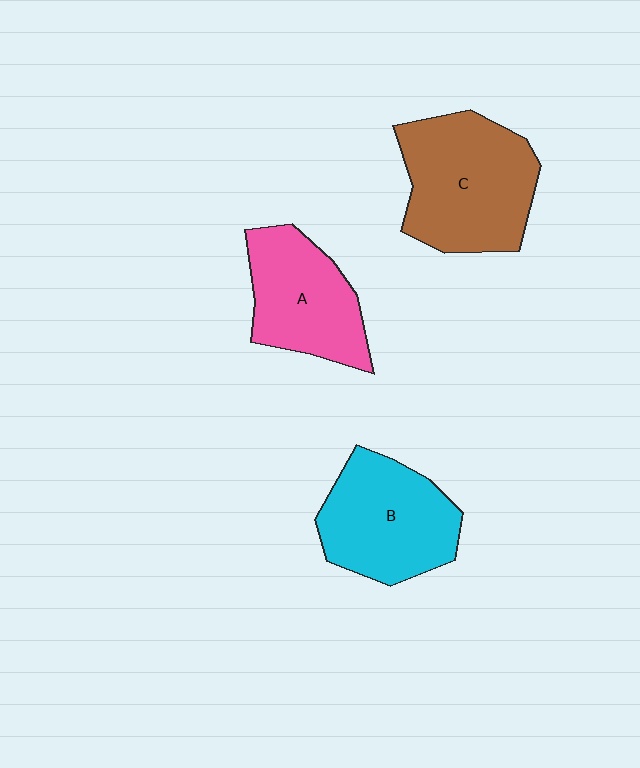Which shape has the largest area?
Shape C (brown).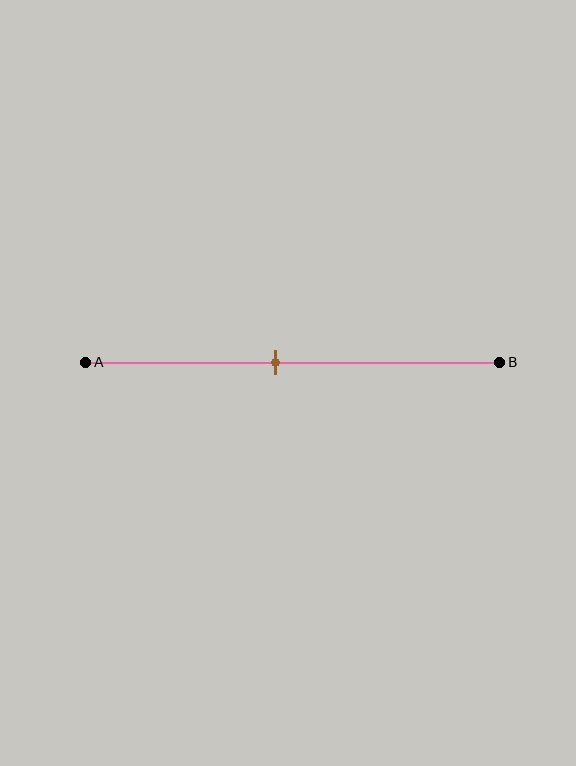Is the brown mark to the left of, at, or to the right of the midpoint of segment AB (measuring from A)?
The brown mark is to the left of the midpoint of segment AB.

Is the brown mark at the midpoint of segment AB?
No, the mark is at about 45% from A, not at the 50% midpoint.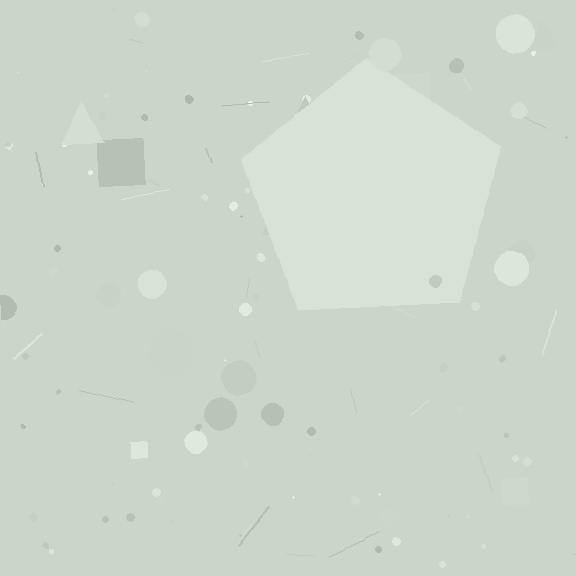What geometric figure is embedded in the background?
A pentagon is embedded in the background.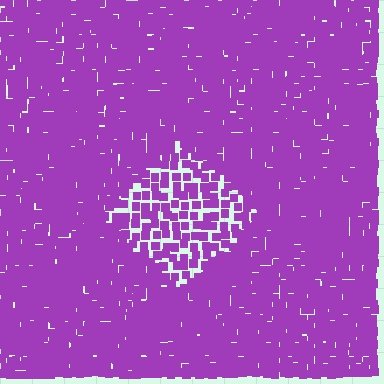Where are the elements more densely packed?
The elements are more densely packed outside the diamond boundary.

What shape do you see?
I see a diamond.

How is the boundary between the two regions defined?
The boundary is defined by a change in element density (approximately 2.1x ratio). All elements are the same color, size, and shape.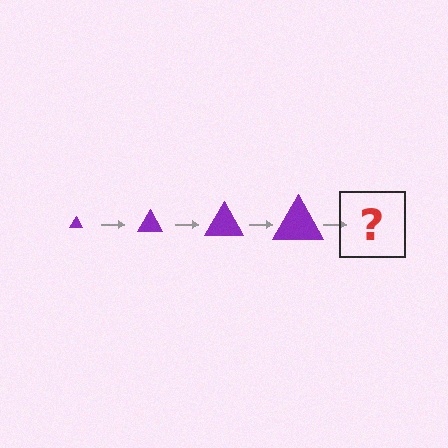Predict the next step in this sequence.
The next step is a purple triangle, larger than the previous one.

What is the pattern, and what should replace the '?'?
The pattern is that the triangle gets progressively larger each step. The '?' should be a purple triangle, larger than the previous one.